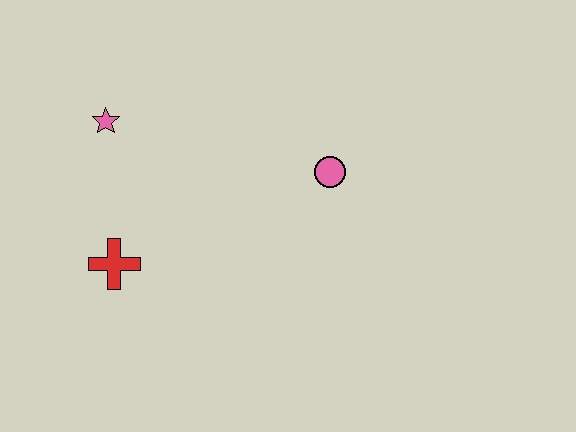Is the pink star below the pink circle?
No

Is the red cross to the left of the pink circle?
Yes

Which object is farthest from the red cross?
The pink circle is farthest from the red cross.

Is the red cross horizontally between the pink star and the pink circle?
Yes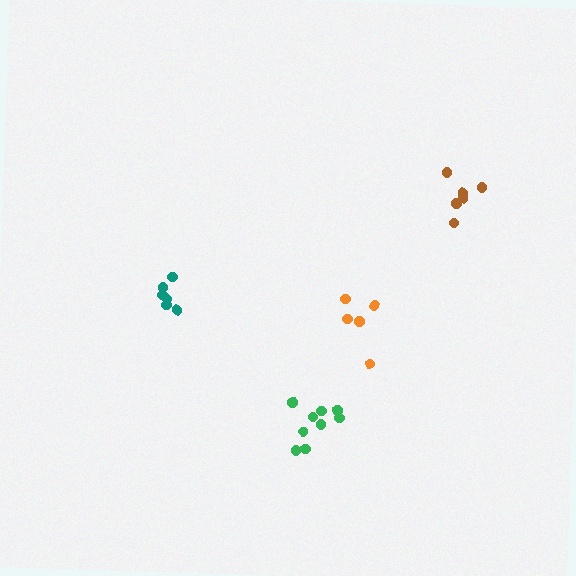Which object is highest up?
The brown cluster is topmost.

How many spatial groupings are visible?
There are 4 spatial groupings.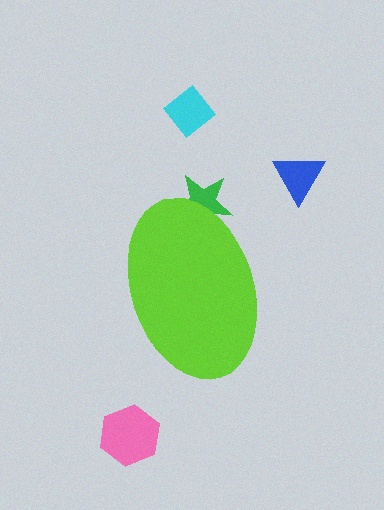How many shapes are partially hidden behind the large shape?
1 shape is partially hidden.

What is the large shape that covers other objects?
A lime ellipse.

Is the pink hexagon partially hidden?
No, the pink hexagon is fully visible.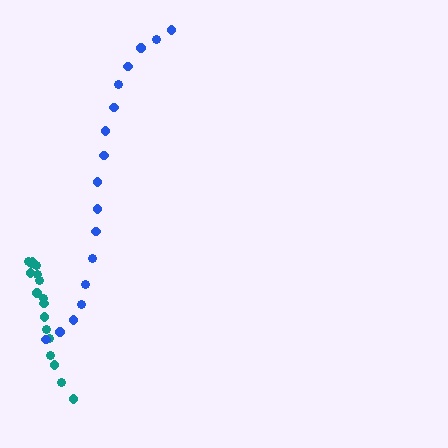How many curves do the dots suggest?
There are 2 distinct paths.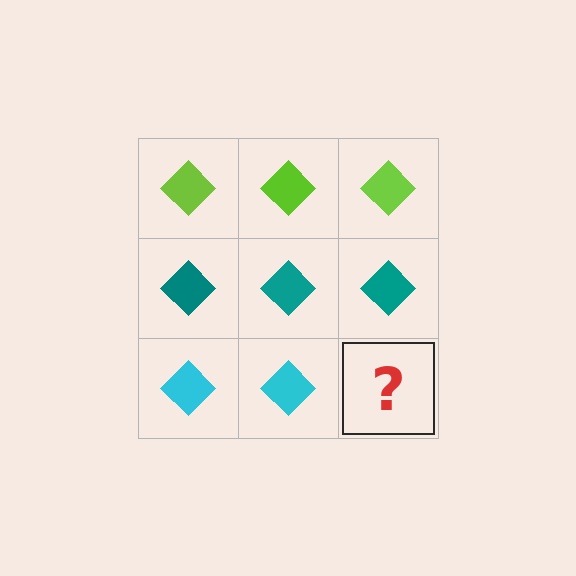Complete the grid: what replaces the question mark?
The question mark should be replaced with a cyan diamond.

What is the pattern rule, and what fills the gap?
The rule is that each row has a consistent color. The gap should be filled with a cyan diamond.